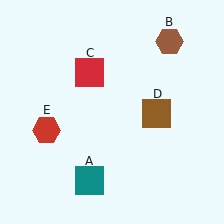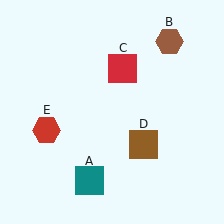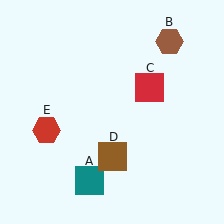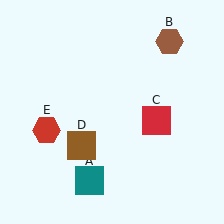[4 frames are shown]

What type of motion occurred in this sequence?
The red square (object C), brown square (object D) rotated clockwise around the center of the scene.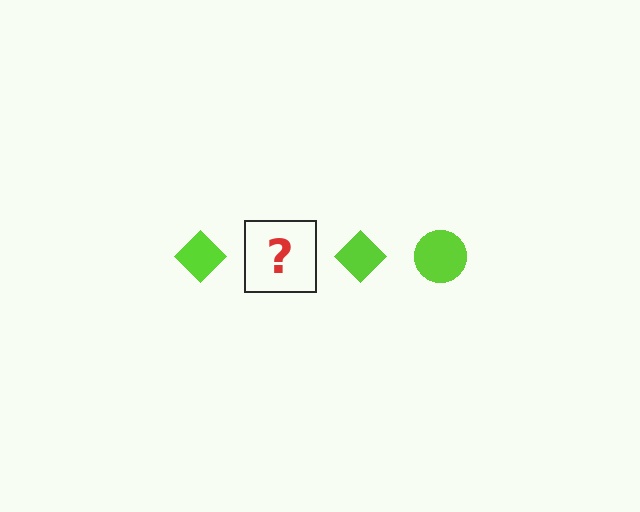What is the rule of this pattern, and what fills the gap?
The rule is that the pattern cycles through diamond, circle shapes in lime. The gap should be filled with a lime circle.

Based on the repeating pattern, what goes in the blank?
The blank should be a lime circle.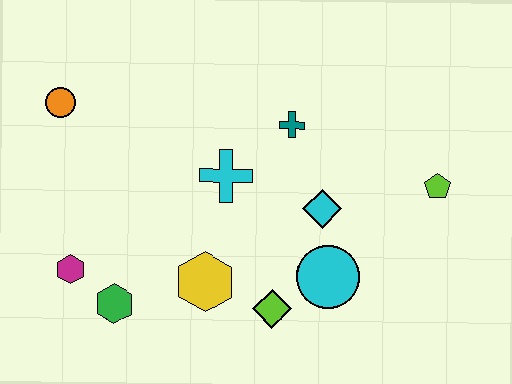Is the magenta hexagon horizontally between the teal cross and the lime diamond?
No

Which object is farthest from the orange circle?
The lime pentagon is farthest from the orange circle.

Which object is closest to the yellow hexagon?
The lime diamond is closest to the yellow hexagon.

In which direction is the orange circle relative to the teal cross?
The orange circle is to the left of the teal cross.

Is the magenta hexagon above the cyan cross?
No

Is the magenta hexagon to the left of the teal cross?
Yes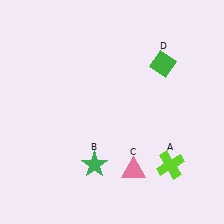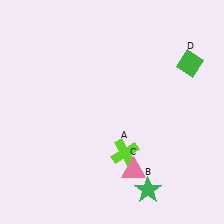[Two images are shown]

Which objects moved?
The objects that moved are: the lime cross (A), the green star (B), the green diamond (D).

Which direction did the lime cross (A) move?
The lime cross (A) moved left.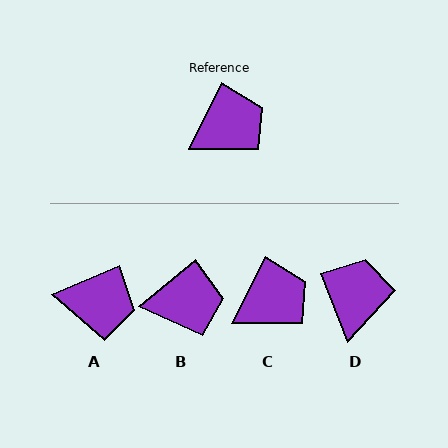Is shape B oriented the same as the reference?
No, it is off by about 24 degrees.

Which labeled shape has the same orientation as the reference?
C.